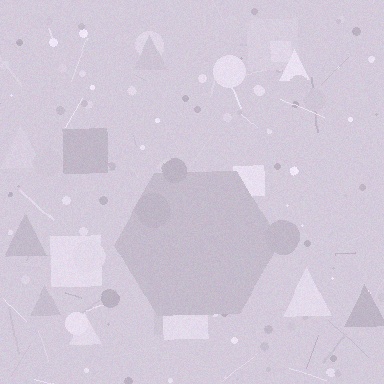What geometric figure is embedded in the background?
A hexagon is embedded in the background.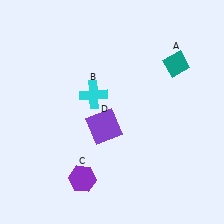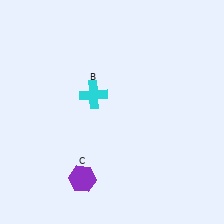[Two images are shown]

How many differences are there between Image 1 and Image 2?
There are 2 differences between the two images.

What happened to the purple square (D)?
The purple square (D) was removed in Image 2. It was in the bottom-left area of Image 1.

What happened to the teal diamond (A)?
The teal diamond (A) was removed in Image 2. It was in the top-right area of Image 1.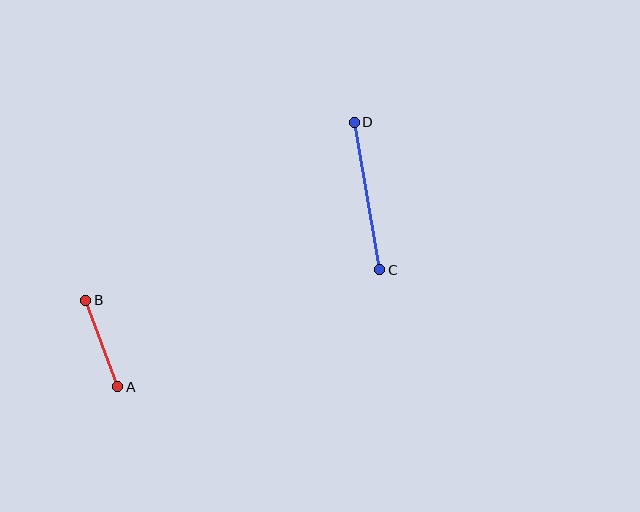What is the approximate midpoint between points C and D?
The midpoint is at approximately (367, 196) pixels.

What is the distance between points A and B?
The distance is approximately 92 pixels.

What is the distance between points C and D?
The distance is approximately 150 pixels.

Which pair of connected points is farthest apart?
Points C and D are farthest apart.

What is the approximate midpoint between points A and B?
The midpoint is at approximately (102, 344) pixels.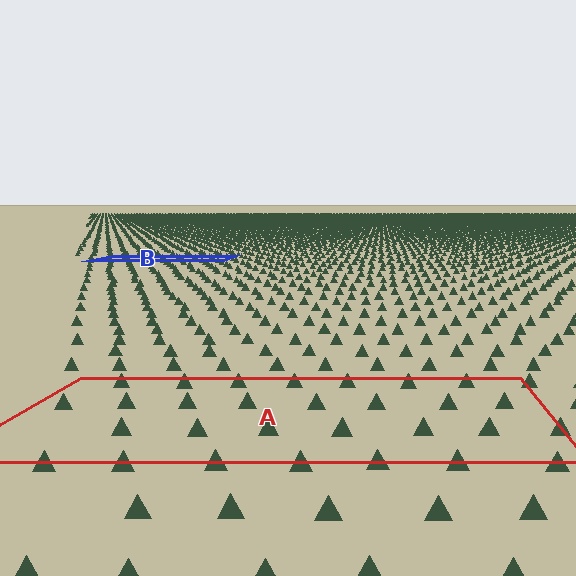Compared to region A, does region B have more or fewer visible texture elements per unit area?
Region B has more texture elements per unit area — they are packed more densely because it is farther away.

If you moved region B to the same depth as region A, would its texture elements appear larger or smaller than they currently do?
They would appear larger. At a closer depth, the same texture elements are projected at a bigger on-screen size.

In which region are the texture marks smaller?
The texture marks are smaller in region B, because it is farther away.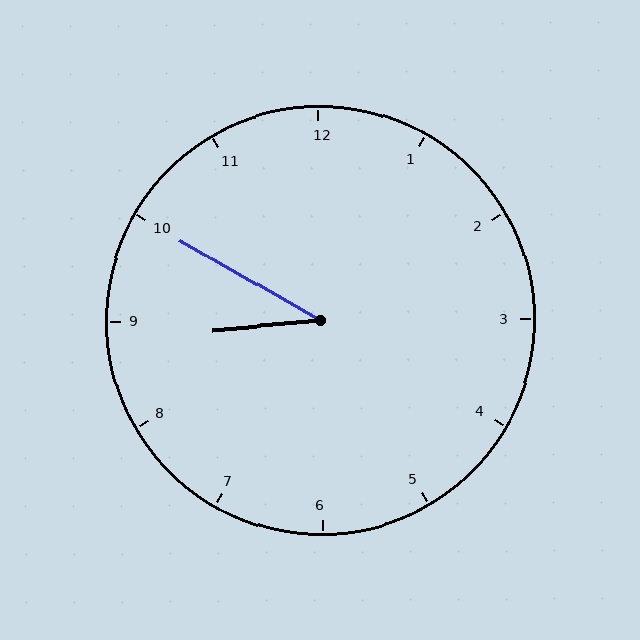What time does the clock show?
8:50.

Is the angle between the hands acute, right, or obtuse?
It is acute.